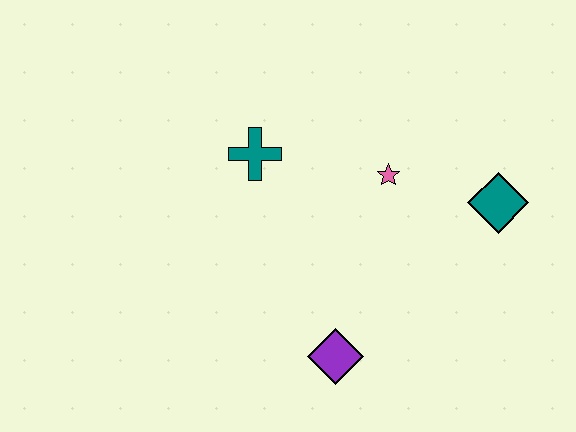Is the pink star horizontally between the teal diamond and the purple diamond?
Yes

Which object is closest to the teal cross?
The pink star is closest to the teal cross.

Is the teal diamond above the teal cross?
No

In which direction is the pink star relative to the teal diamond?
The pink star is to the left of the teal diamond.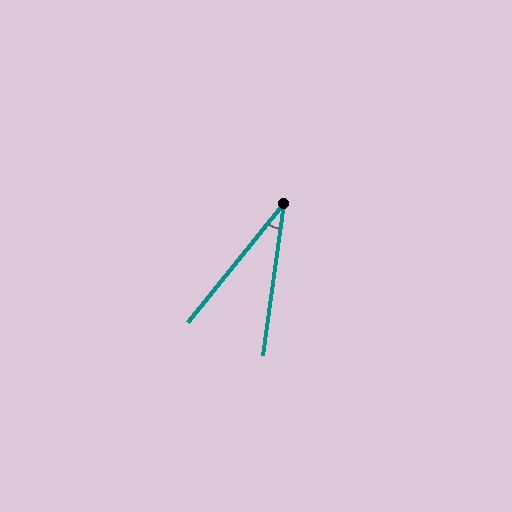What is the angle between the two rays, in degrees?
Approximately 31 degrees.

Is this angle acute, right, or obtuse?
It is acute.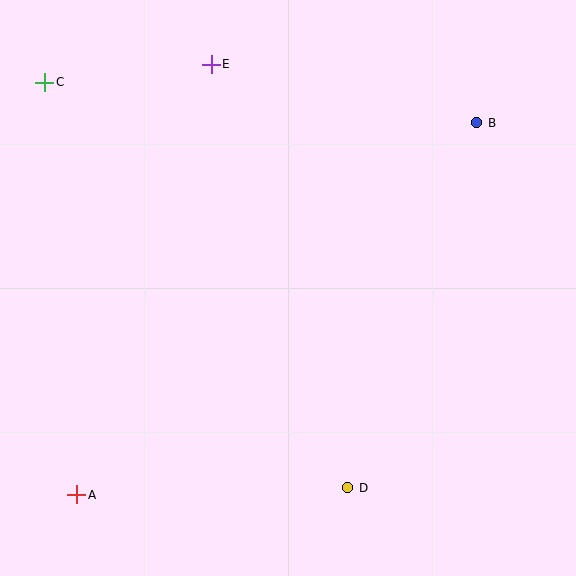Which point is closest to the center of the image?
Point D at (348, 488) is closest to the center.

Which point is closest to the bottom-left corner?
Point A is closest to the bottom-left corner.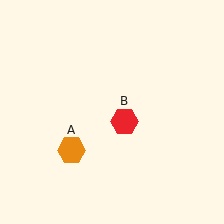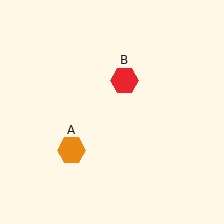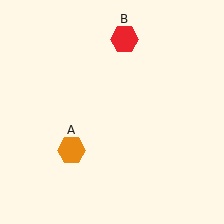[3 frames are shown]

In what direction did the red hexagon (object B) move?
The red hexagon (object B) moved up.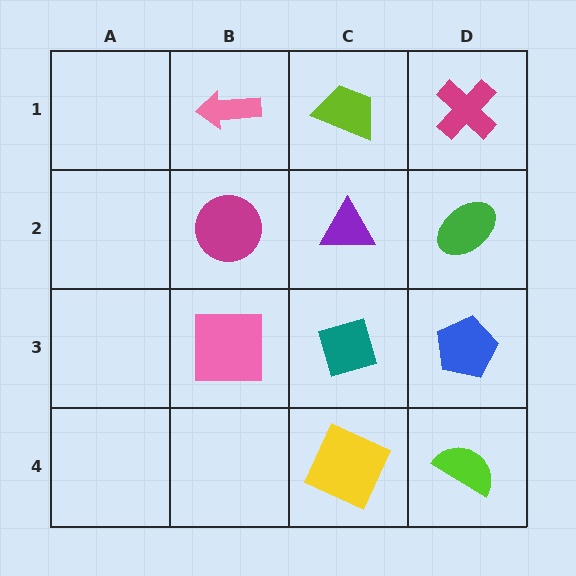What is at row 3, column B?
A pink square.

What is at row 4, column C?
A yellow square.